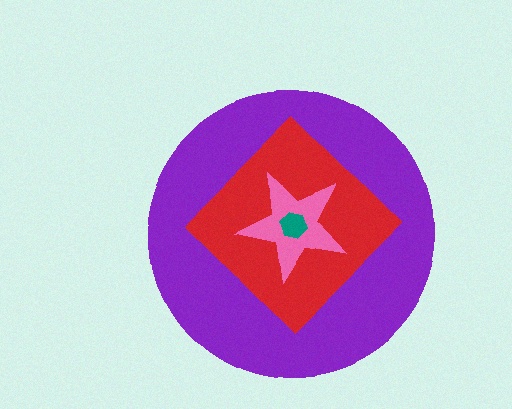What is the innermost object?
The teal hexagon.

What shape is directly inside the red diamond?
The pink star.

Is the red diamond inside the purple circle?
Yes.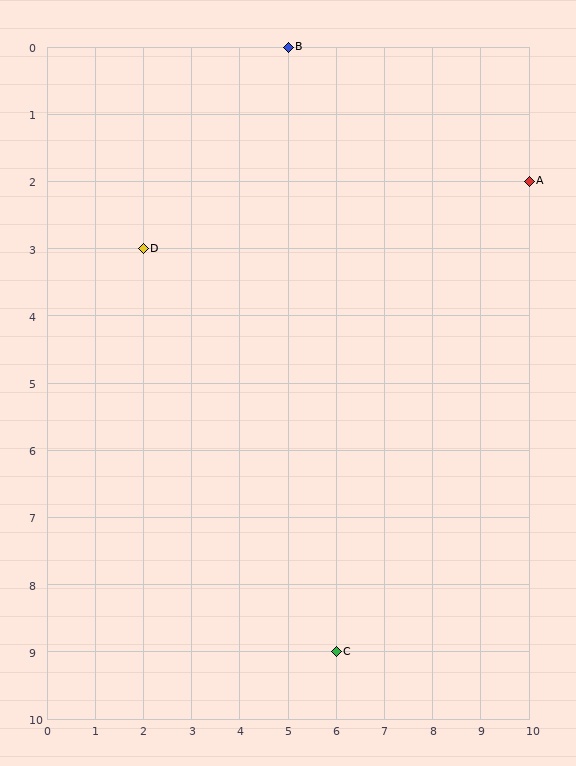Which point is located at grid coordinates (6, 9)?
Point C is at (6, 9).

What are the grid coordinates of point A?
Point A is at grid coordinates (10, 2).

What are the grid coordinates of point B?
Point B is at grid coordinates (5, 0).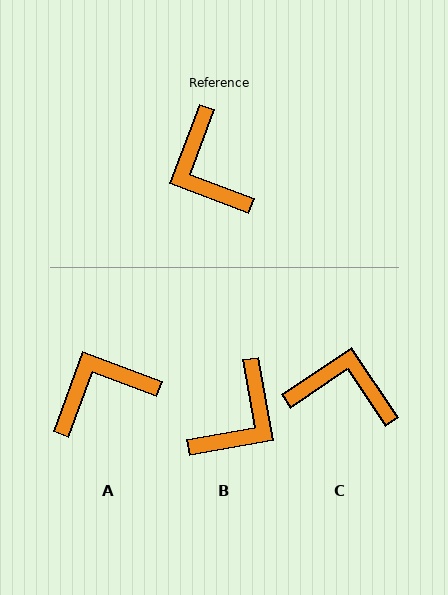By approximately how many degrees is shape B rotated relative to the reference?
Approximately 121 degrees counter-clockwise.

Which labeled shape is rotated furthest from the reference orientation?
C, about 125 degrees away.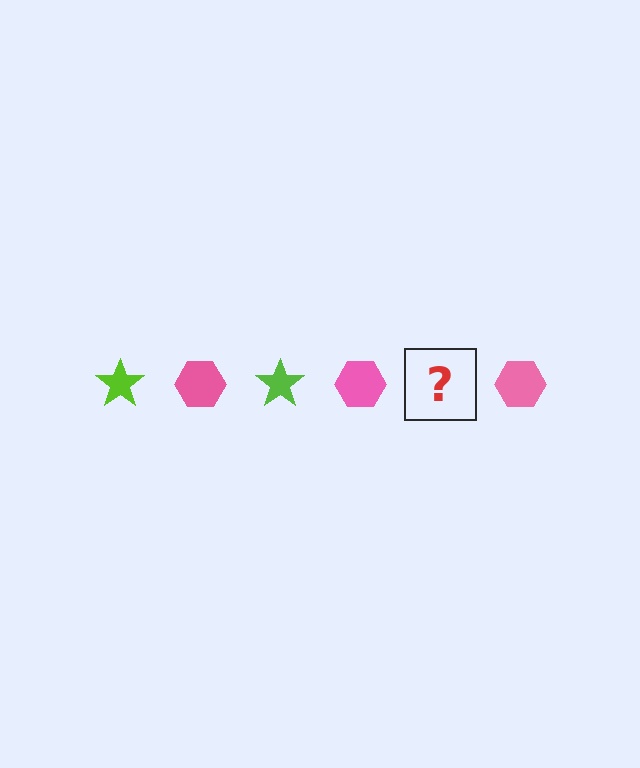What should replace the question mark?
The question mark should be replaced with a lime star.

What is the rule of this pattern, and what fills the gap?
The rule is that the pattern alternates between lime star and pink hexagon. The gap should be filled with a lime star.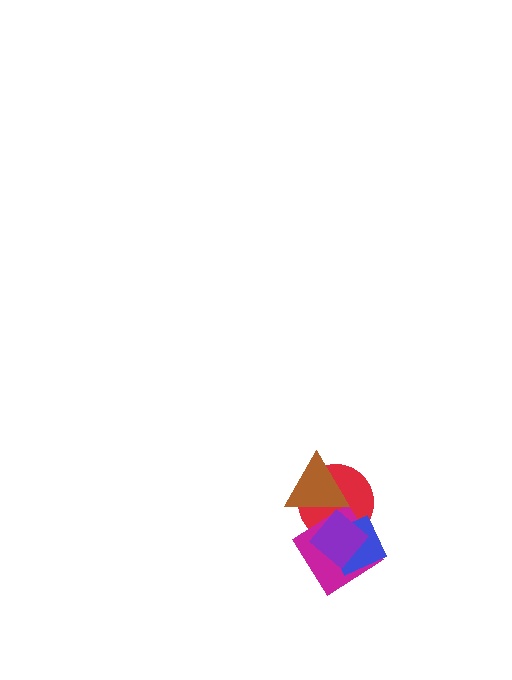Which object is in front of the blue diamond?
The purple diamond is in front of the blue diamond.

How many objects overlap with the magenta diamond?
4 objects overlap with the magenta diamond.